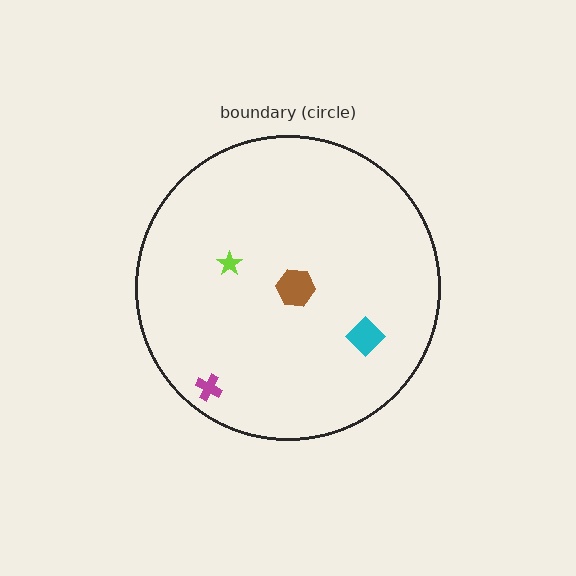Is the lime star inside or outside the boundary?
Inside.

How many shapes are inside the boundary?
4 inside, 0 outside.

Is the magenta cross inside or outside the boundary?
Inside.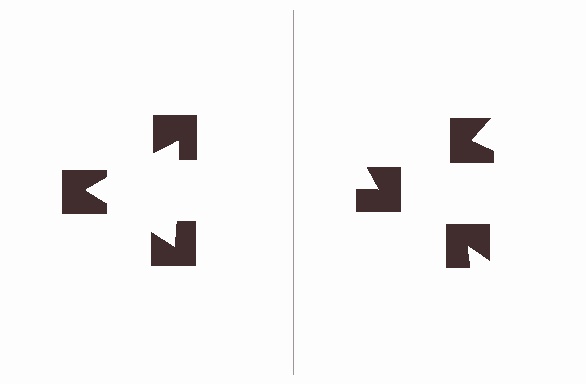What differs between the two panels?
The notched squares are positioned identically on both sides; only the wedge orientations differ. On the left they align to a triangle; on the right they are misaligned.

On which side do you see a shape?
An illusory triangle appears on the left side. On the right side the wedge cuts are rotated, so no coherent shape forms.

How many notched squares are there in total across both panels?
6 — 3 on each side.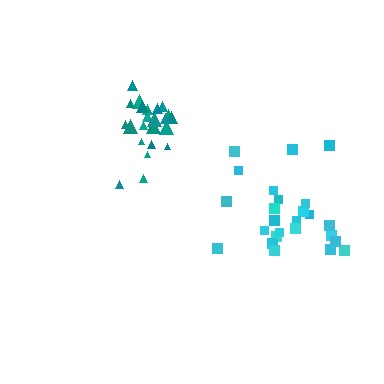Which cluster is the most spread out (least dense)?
Cyan.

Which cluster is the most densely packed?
Teal.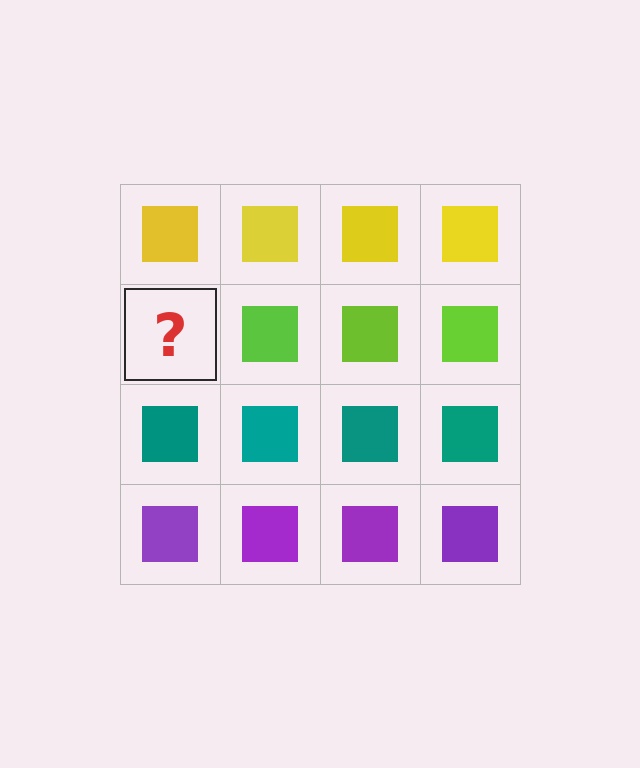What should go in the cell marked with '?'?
The missing cell should contain a lime square.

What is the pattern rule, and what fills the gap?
The rule is that each row has a consistent color. The gap should be filled with a lime square.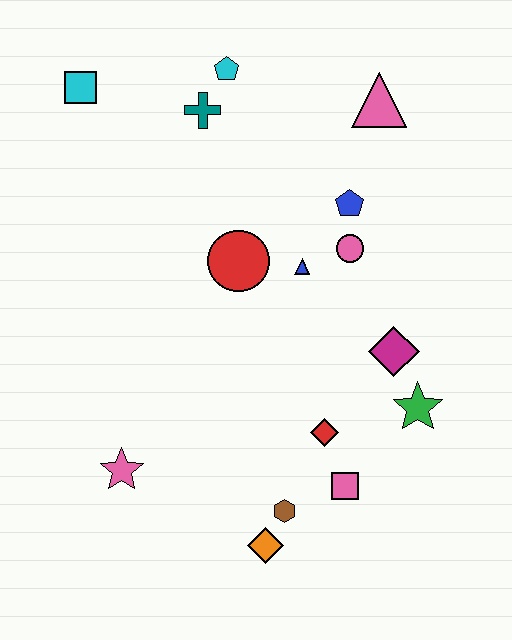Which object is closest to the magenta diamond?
The green star is closest to the magenta diamond.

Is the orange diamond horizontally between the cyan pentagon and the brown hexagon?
Yes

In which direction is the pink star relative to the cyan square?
The pink star is below the cyan square.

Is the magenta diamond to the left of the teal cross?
No